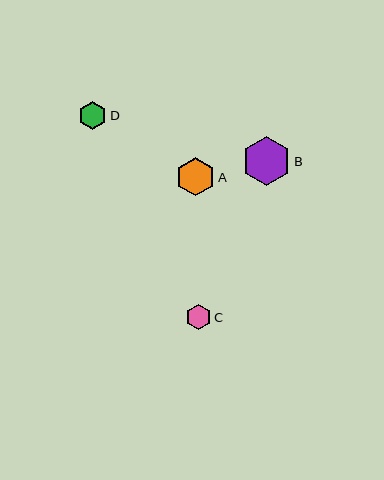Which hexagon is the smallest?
Hexagon C is the smallest with a size of approximately 24 pixels.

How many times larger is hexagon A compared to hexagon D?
Hexagon A is approximately 1.4 times the size of hexagon D.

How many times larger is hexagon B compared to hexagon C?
Hexagon B is approximately 2.0 times the size of hexagon C.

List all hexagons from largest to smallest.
From largest to smallest: B, A, D, C.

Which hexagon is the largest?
Hexagon B is the largest with a size of approximately 49 pixels.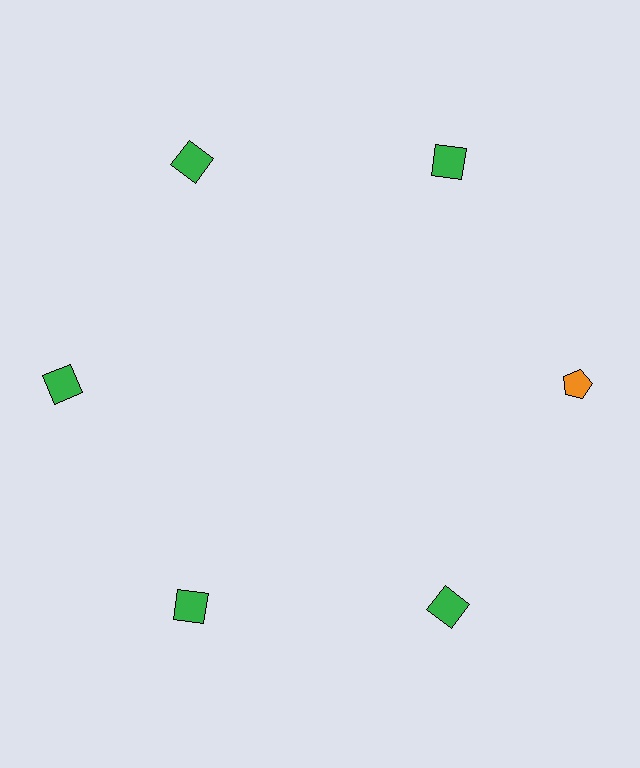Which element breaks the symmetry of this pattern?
The orange pentagon at roughly the 3 o'clock position breaks the symmetry. All other shapes are green squares.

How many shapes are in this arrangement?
There are 6 shapes arranged in a ring pattern.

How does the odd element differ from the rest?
It differs in both color (orange instead of green) and shape (pentagon instead of square).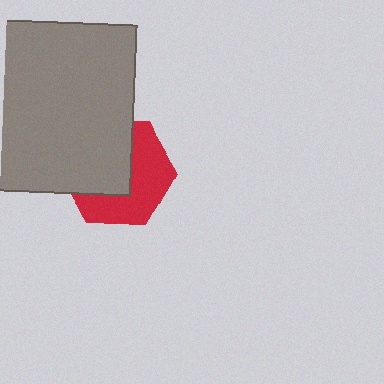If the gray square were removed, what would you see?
You would see the complete red hexagon.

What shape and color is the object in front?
The object in front is a gray square.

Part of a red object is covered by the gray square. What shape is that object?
It is a hexagon.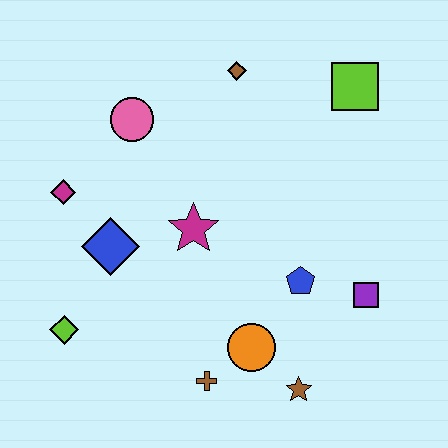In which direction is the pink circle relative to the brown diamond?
The pink circle is to the left of the brown diamond.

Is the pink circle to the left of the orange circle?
Yes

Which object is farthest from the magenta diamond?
The purple square is farthest from the magenta diamond.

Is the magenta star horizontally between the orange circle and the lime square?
No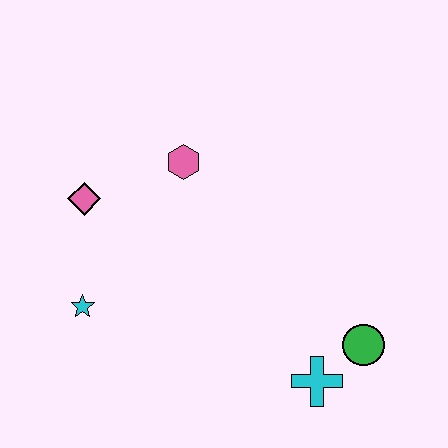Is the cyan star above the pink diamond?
No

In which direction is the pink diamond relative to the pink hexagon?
The pink diamond is to the left of the pink hexagon.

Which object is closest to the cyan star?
The pink diamond is closest to the cyan star.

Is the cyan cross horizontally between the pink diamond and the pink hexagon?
No